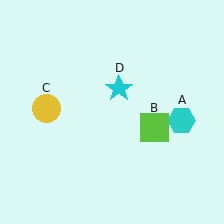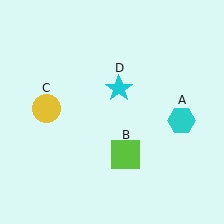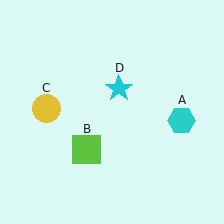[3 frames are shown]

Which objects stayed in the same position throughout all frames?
Cyan hexagon (object A) and yellow circle (object C) and cyan star (object D) remained stationary.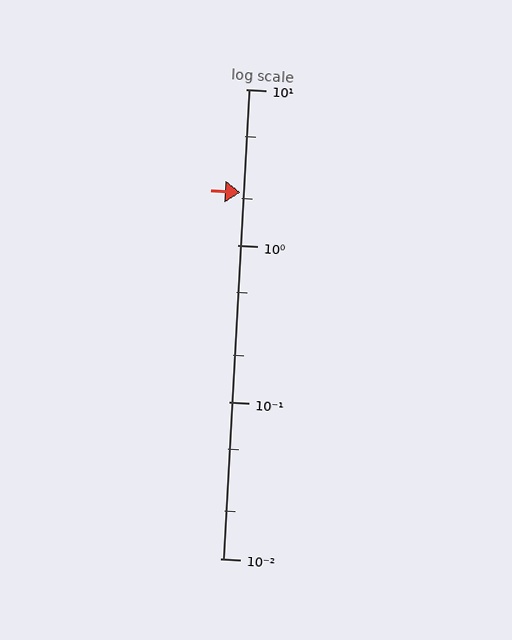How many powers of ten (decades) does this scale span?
The scale spans 3 decades, from 0.01 to 10.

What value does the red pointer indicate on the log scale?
The pointer indicates approximately 2.2.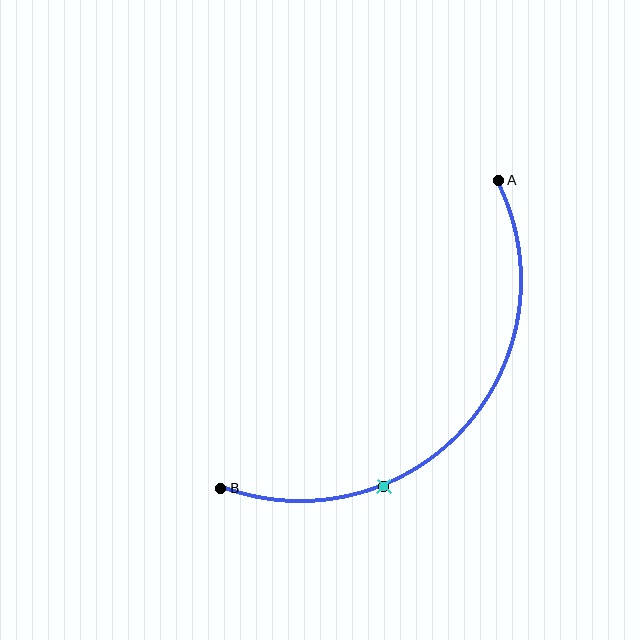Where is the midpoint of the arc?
The arc midpoint is the point on the curve farthest from the straight line joining A and B. It sits below and to the right of that line.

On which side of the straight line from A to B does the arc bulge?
The arc bulges below and to the right of the straight line connecting A and B.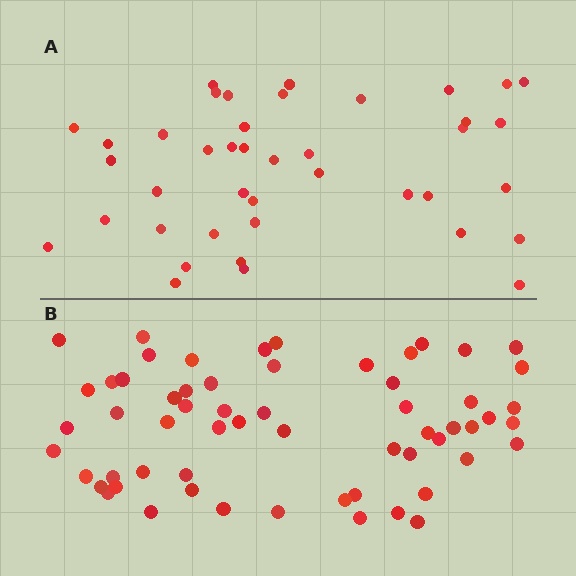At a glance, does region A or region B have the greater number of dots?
Region B (the bottom region) has more dots.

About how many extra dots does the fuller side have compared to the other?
Region B has approximately 20 more dots than region A.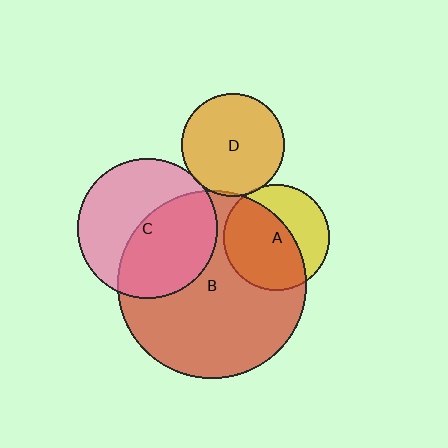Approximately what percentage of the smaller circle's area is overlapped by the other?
Approximately 60%.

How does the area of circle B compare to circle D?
Approximately 3.4 times.